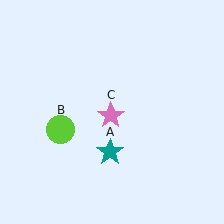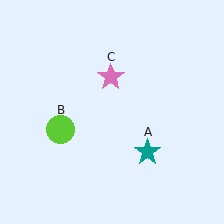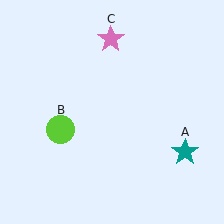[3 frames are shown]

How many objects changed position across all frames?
2 objects changed position: teal star (object A), pink star (object C).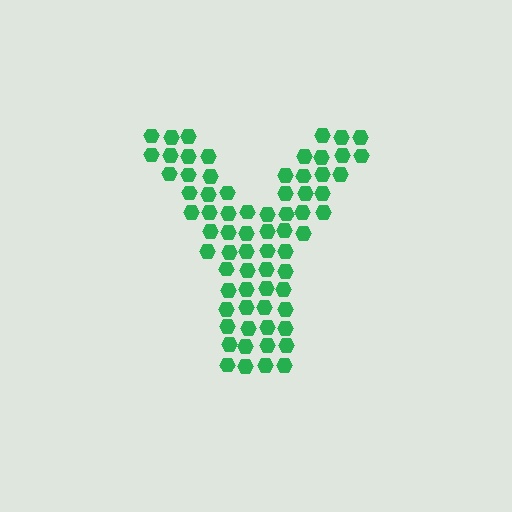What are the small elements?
The small elements are hexagons.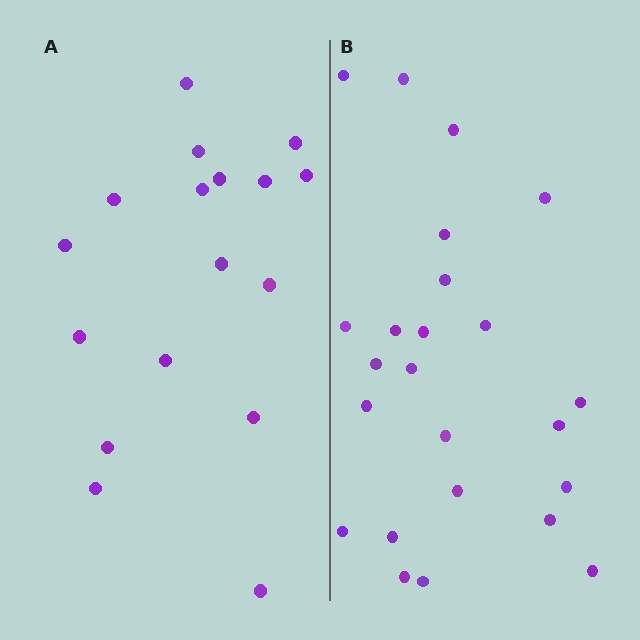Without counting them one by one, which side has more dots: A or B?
Region B (the right region) has more dots.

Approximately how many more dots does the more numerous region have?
Region B has roughly 8 or so more dots than region A.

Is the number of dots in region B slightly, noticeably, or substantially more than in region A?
Region B has noticeably more, but not dramatically so. The ratio is roughly 1.4 to 1.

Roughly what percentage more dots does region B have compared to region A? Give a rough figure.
About 40% more.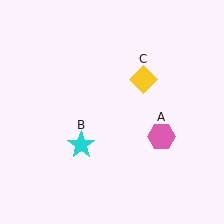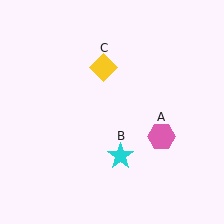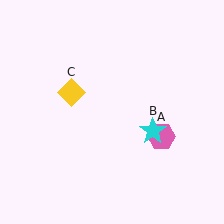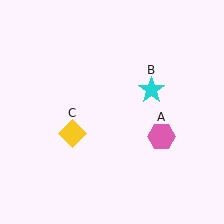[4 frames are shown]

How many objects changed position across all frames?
2 objects changed position: cyan star (object B), yellow diamond (object C).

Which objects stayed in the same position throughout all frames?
Pink hexagon (object A) remained stationary.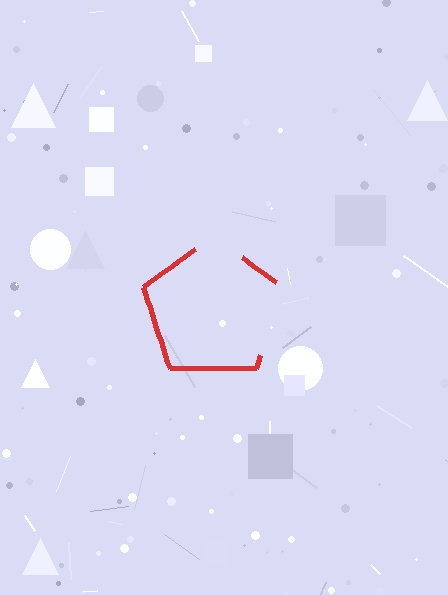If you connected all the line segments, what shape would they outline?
They would outline a pentagon.